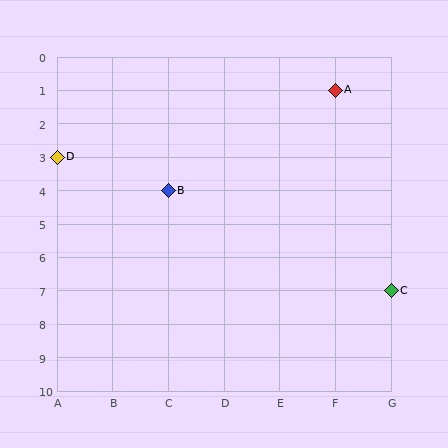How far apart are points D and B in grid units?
Points D and B are 2 columns and 1 row apart (about 2.2 grid units diagonally).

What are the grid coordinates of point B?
Point B is at grid coordinates (C, 4).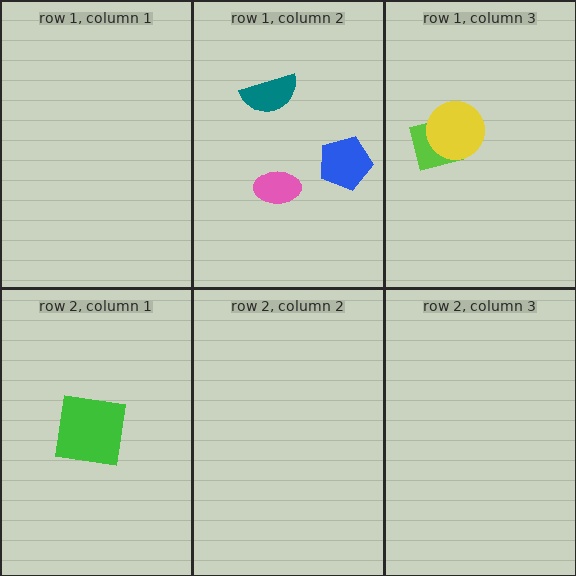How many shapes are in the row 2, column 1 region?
1.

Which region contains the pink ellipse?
The row 1, column 2 region.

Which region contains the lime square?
The row 1, column 3 region.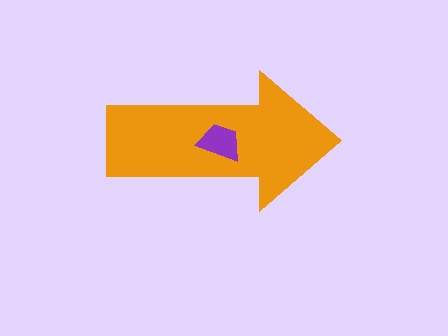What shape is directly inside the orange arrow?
The purple trapezoid.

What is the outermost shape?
The orange arrow.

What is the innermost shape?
The purple trapezoid.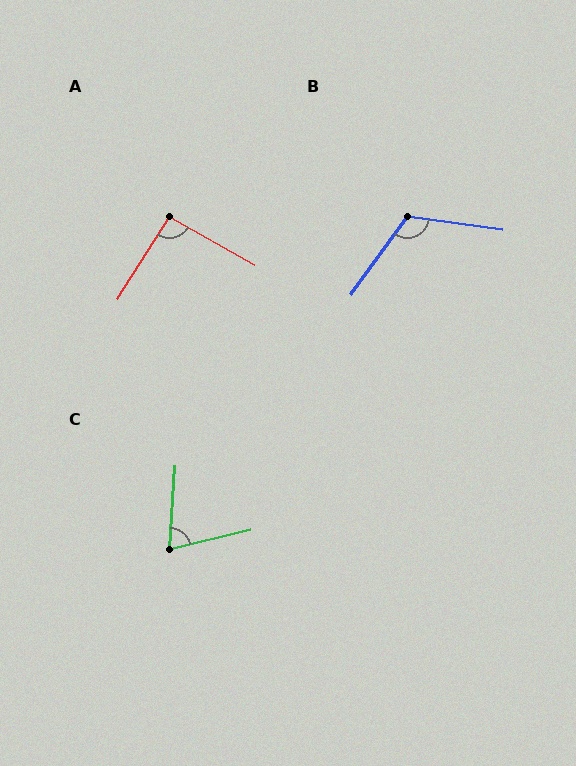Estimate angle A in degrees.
Approximately 92 degrees.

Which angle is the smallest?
C, at approximately 73 degrees.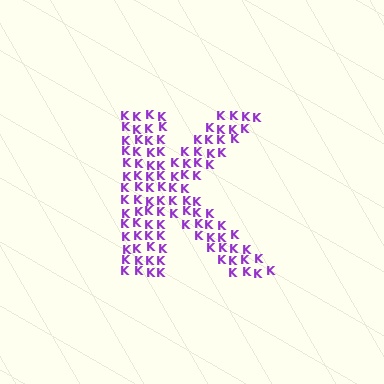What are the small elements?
The small elements are letter K's.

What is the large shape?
The large shape is the letter K.